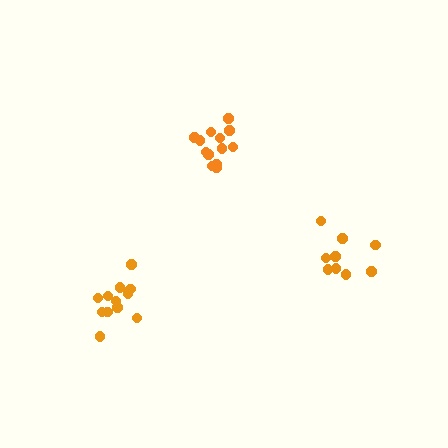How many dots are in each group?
Group 1: 13 dots, Group 2: 12 dots, Group 3: 9 dots (34 total).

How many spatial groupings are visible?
There are 3 spatial groupings.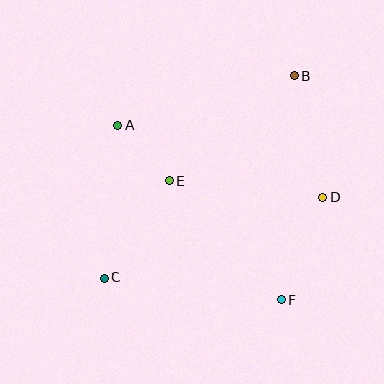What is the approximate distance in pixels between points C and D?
The distance between C and D is approximately 233 pixels.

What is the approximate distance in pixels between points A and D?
The distance between A and D is approximately 218 pixels.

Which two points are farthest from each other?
Points B and C are farthest from each other.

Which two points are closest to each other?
Points A and E are closest to each other.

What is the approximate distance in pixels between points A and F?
The distance between A and F is approximately 239 pixels.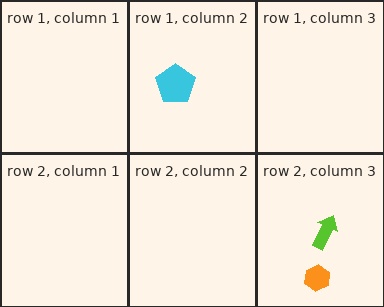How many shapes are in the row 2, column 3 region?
2.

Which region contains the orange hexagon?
The row 2, column 3 region.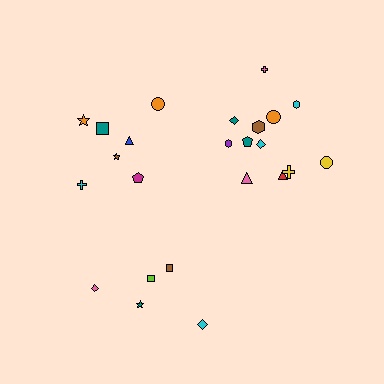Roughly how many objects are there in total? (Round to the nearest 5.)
Roughly 25 objects in total.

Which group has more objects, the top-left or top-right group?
The top-right group.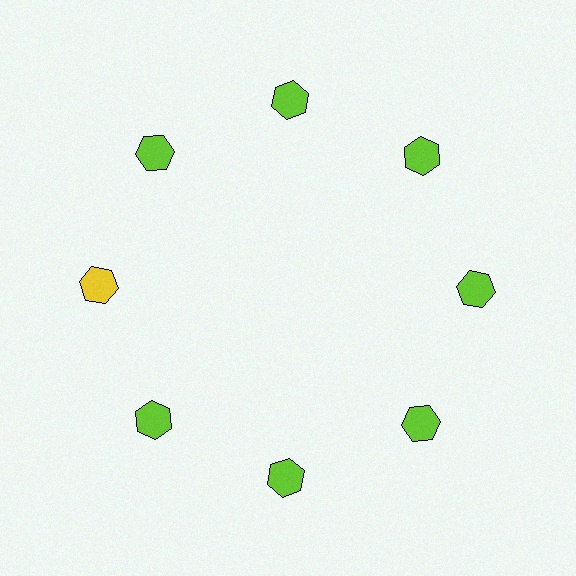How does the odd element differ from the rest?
It has a different color: yellow instead of lime.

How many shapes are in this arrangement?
There are 8 shapes arranged in a ring pattern.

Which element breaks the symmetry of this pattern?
The yellow hexagon at roughly the 9 o'clock position breaks the symmetry. All other shapes are lime hexagons.